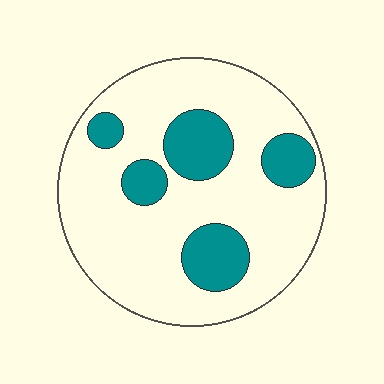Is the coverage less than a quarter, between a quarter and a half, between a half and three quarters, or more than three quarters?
Less than a quarter.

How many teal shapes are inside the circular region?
5.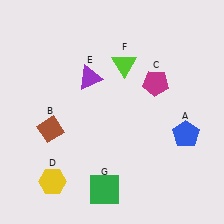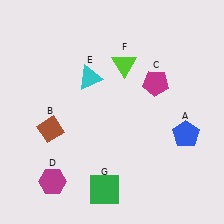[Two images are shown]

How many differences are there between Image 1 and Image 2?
There are 2 differences between the two images.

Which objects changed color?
D changed from yellow to magenta. E changed from purple to cyan.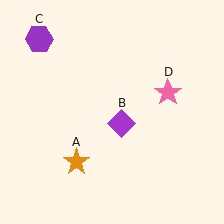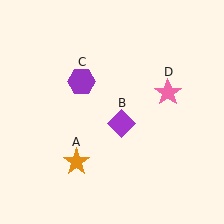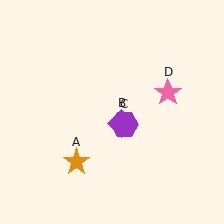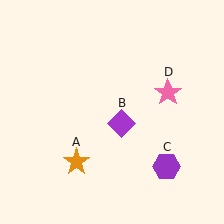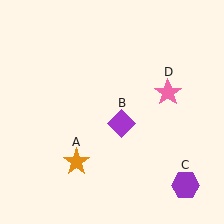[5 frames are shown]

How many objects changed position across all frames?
1 object changed position: purple hexagon (object C).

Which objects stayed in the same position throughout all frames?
Orange star (object A) and purple diamond (object B) and pink star (object D) remained stationary.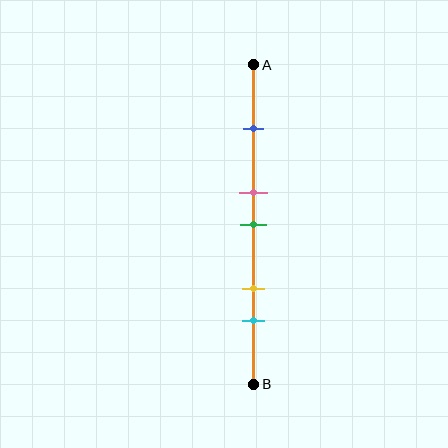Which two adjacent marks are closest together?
The pink and green marks are the closest adjacent pair.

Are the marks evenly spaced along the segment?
No, the marks are not evenly spaced.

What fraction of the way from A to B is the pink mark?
The pink mark is approximately 40% (0.4) of the way from A to B.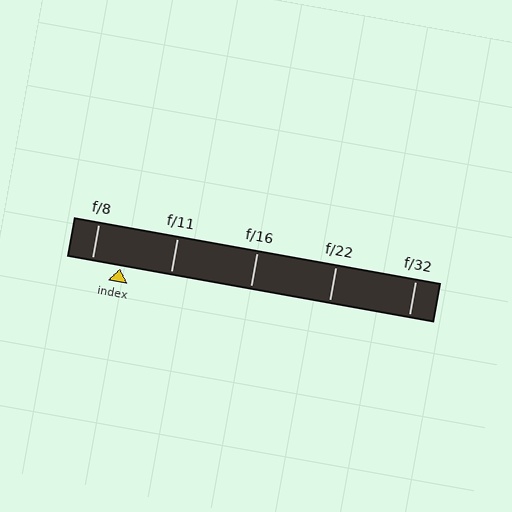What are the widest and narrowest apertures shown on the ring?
The widest aperture shown is f/8 and the narrowest is f/32.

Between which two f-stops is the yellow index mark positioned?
The index mark is between f/8 and f/11.